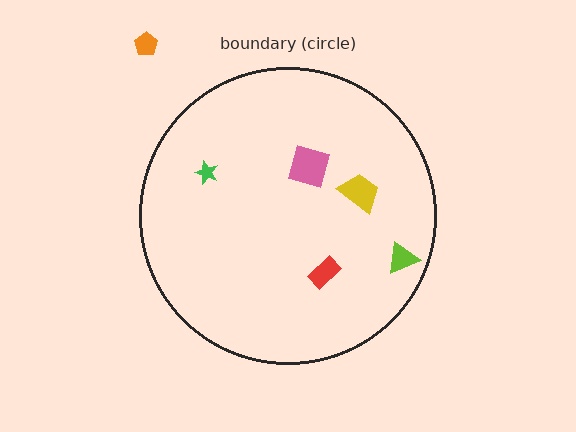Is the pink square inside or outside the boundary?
Inside.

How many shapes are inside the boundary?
5 inside, 1 outside.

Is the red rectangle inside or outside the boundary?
Inside.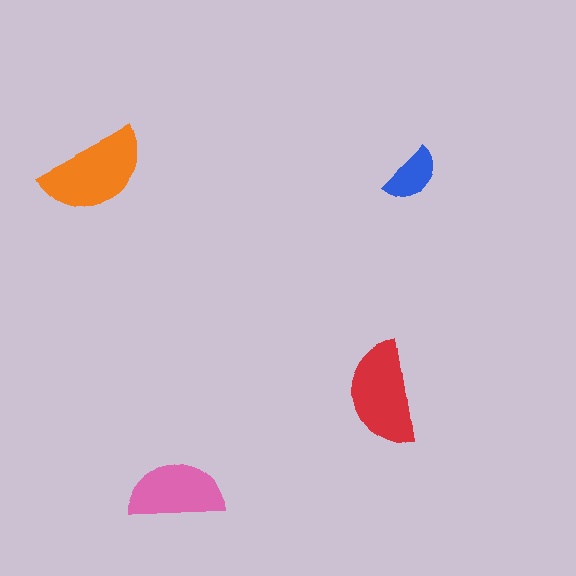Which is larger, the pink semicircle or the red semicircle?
The red one.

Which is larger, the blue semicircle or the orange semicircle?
The orange one.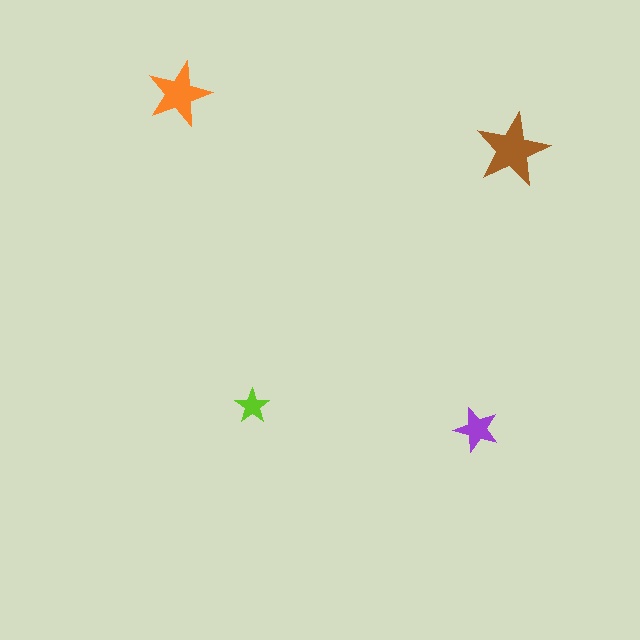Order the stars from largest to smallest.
the brown one, the orange one, the purple one, the lime one.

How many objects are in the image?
There are 4 objects in the image.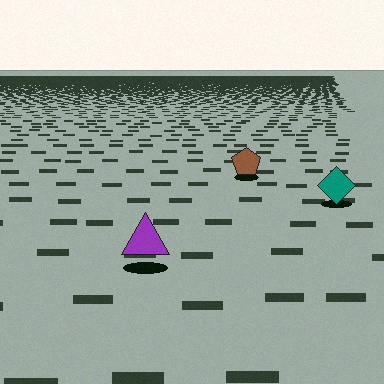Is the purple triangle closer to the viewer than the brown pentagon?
Yes. The purple triangle is closer — you can tell from the texture gradient: the ground texture is coarser near it.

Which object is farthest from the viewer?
The brown pentagon is farthest from the viewer. It appears smaller and the ground texture around it is denser.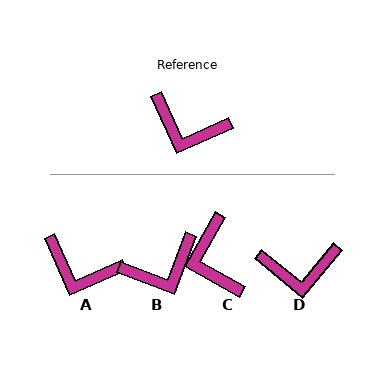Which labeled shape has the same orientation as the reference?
A.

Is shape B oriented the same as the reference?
No, it is off by about 45 degrees.